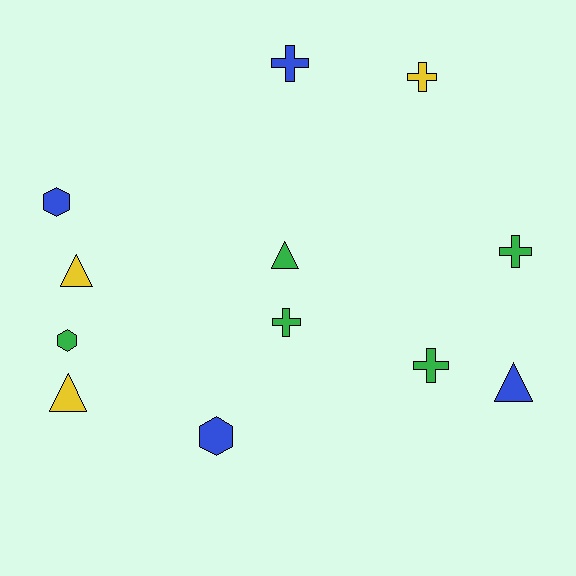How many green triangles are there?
There is 1 green triangle.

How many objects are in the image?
There are 12 objects.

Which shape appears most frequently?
Cross, with 5 objects.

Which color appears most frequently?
Green, with 5 objects.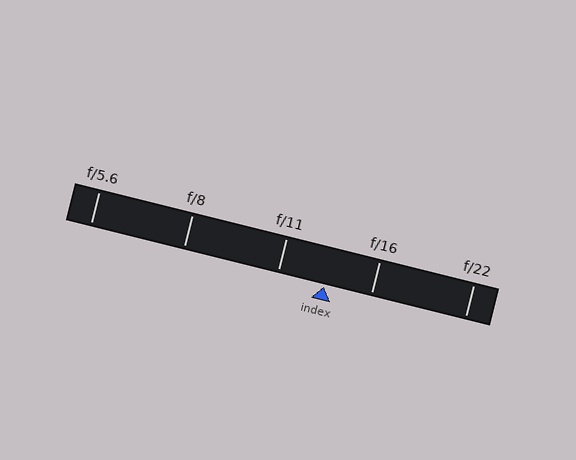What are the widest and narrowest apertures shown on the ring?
The widest aperture shown is f/5.6 and the narrowest is f/22.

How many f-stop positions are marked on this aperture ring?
There are 5 f-stop positions marked.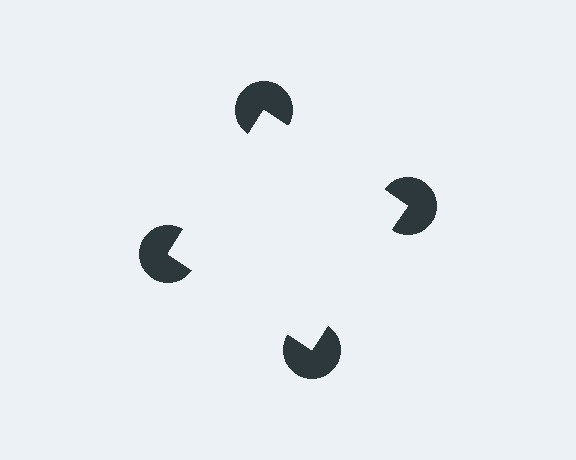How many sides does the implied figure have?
4 sides.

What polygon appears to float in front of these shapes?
An illusory square — its edges are inferred from the aligned wedge cuts in the pac-man discs, not physically drawn.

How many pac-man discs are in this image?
There are 4 — one at each vertex of the illusory square.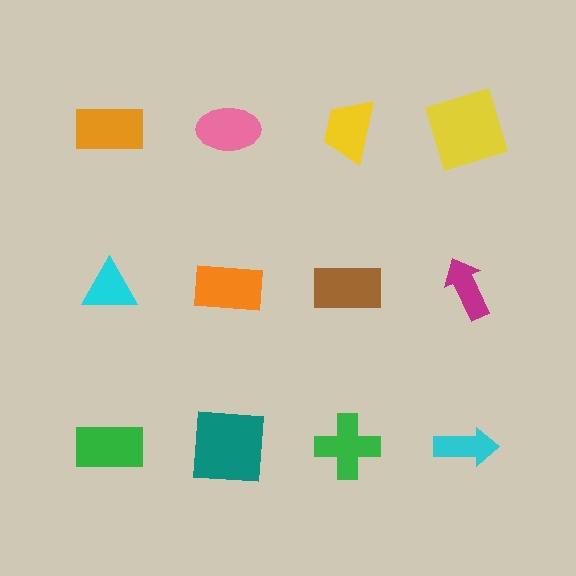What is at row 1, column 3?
A yellow trapezoid.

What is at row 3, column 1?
A green rectangle.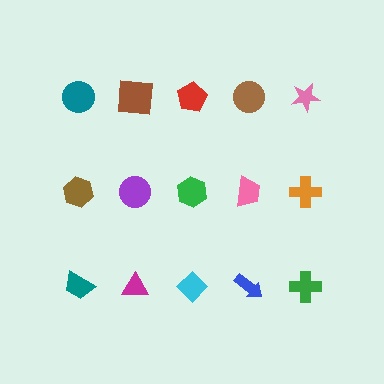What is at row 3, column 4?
A blue arrow.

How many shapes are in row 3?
5 shapes.